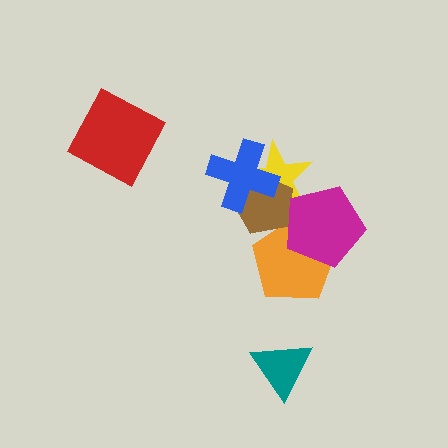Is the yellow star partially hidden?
Yes, it is partially covered by another shape.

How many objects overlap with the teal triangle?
0 objects overlap with the teal triangle.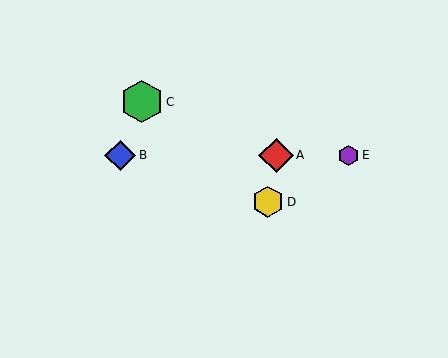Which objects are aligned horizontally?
Objects A, B, E are aligned horizontally.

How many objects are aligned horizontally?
3 objects (A, B, E) are aligned horizontally.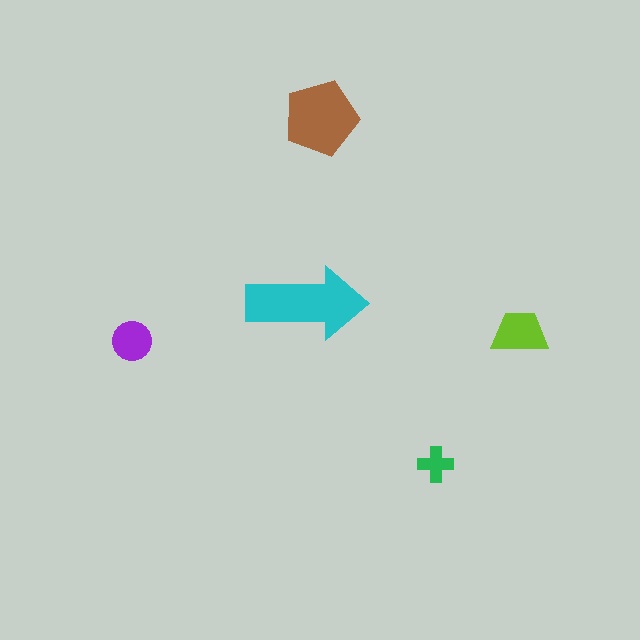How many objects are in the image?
There are 5 objects in the image.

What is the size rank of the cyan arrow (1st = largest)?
1st.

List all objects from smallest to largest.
The green cross, the purple circle, the lime trapezoid, the brown pentagon, the cyan arrow.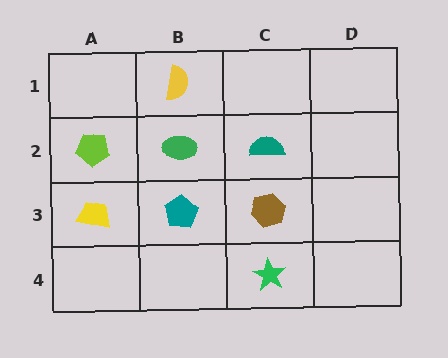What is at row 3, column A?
A yellow trapezoid.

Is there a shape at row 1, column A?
No, that cell is empty.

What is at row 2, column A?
A lime pentagon.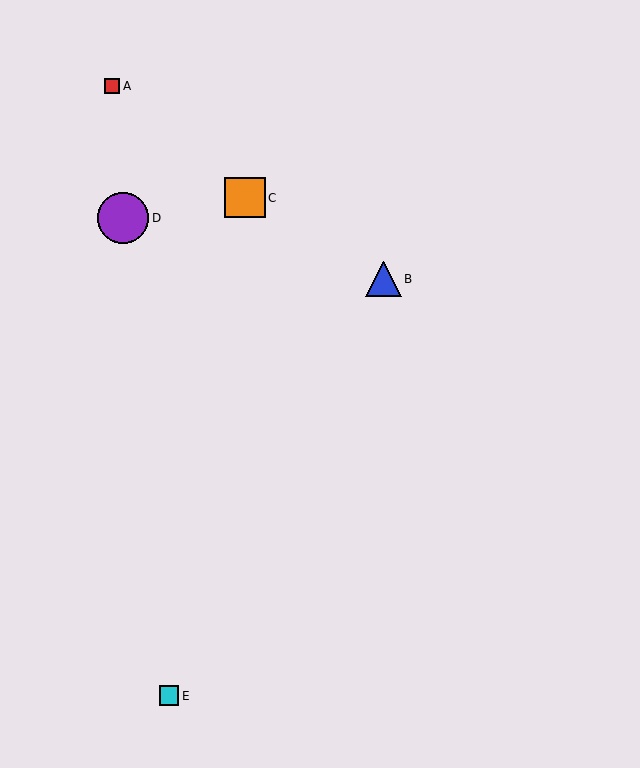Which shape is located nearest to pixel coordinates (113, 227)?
The purple circle (labeled D) at (123, 218) is nearest to that location.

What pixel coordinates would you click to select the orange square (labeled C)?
Click at (245, 198) to select the orange square C.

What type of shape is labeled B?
Shape B is a blue triangle.